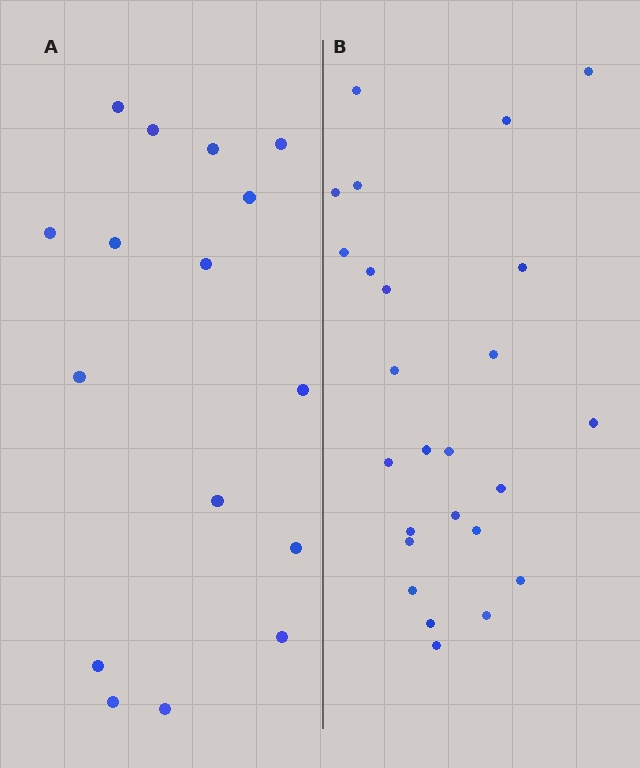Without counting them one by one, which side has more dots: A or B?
Region B (the right region) has more dots.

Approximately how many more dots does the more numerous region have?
Region B has roughly 8 or so more dots than region A.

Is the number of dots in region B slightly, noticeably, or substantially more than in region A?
Region B has substantially more. The ratio is roughly 1.6 to 1.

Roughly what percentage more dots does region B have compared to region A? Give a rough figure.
About 55% more.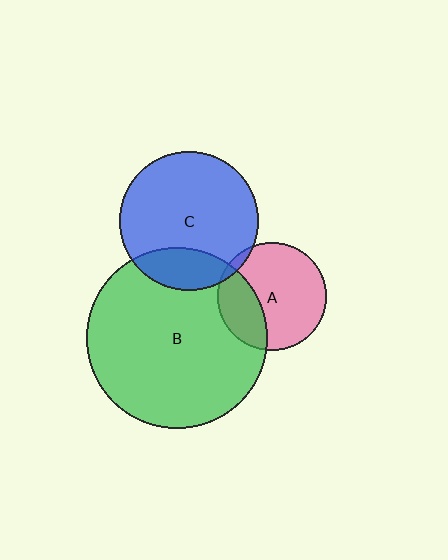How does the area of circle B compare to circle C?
Approximately 1.7 times.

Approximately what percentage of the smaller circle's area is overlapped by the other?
Approximately 20%.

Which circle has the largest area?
Circle B (green).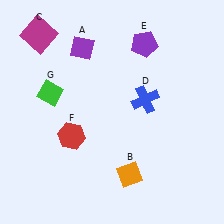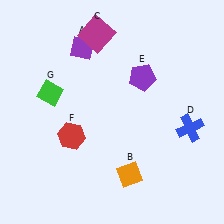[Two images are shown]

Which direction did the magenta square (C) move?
The magenta square (C) moved right.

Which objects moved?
The objects that moved are: the magenta square (C), the blue cross (D), the purple pentagon (E).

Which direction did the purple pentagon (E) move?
The purple pentagon (E) moved down.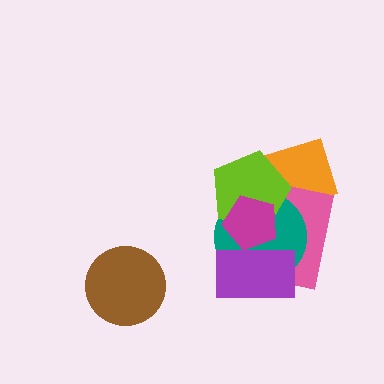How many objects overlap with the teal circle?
5 objects overlap with the teal circle.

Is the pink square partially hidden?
Yes, it is partially covered by another shape.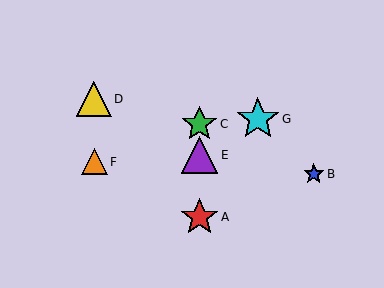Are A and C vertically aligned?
Yes, both are at x≈199.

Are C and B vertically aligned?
No, C is at x≈199 and B is at x≈314.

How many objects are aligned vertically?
3 objects (A, C, E) are aligned vertically.